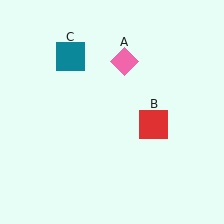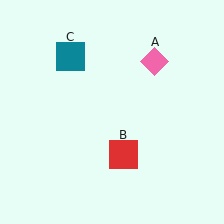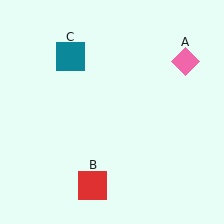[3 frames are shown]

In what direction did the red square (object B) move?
The red square (object B) moved down and to the left.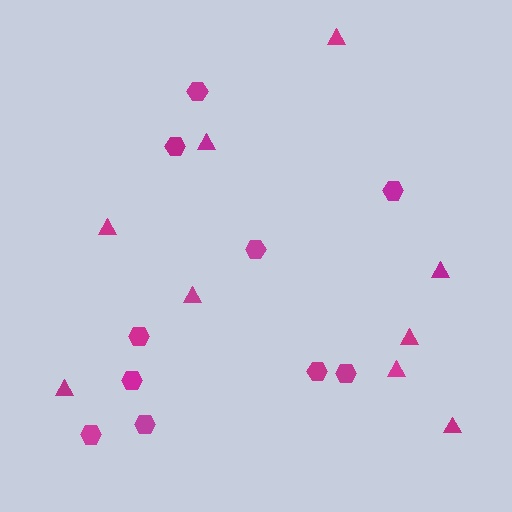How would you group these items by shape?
There are 2 groups: one group of triangles (9) and one group of hexagons (10).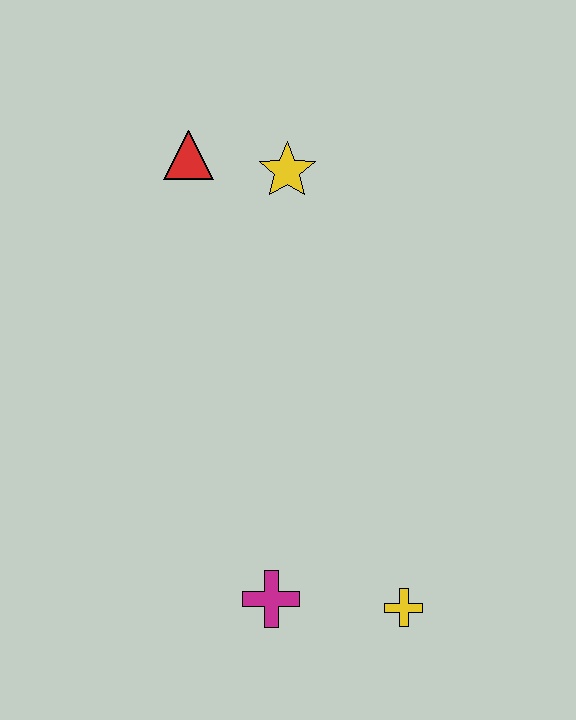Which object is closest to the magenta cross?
The yellow cross is closest to the magenta cross.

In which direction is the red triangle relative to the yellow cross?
The red triangle is above the yellow cross.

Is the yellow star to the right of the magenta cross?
Yes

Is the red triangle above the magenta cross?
Yes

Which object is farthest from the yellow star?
The yellow cross is farthest from the yellow star.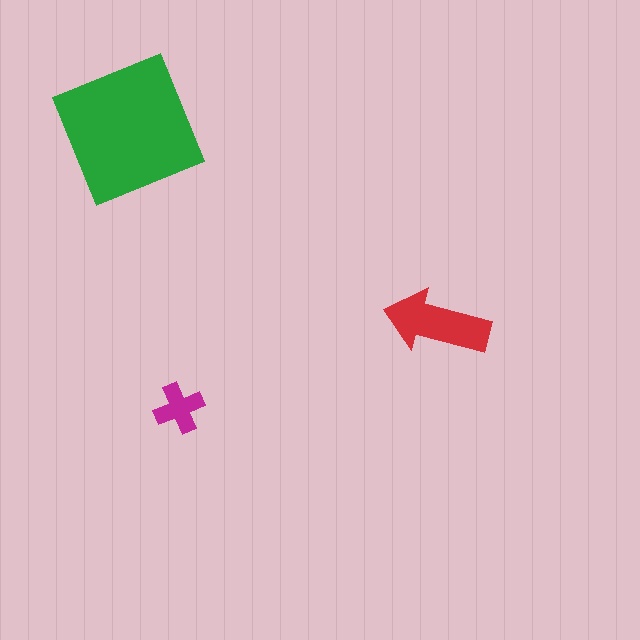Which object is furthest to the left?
The green square is leftmost.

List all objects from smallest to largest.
The magenta cross, the red arrow, the green square.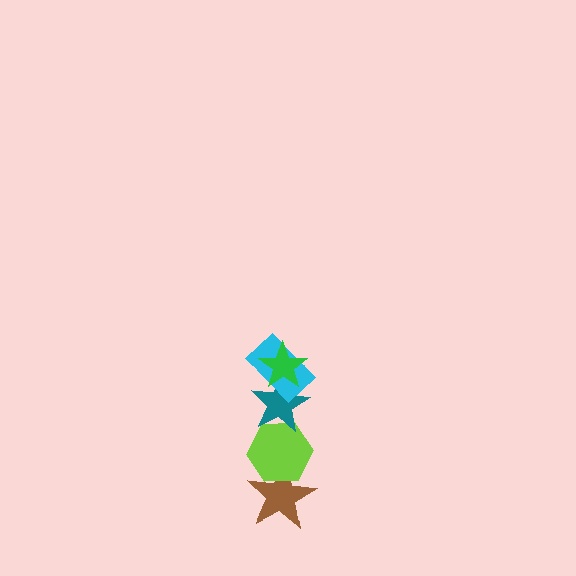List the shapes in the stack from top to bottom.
From top to bottom: the green star, the cyan rectangle, the teal star, the lime hexagon, the brown star.